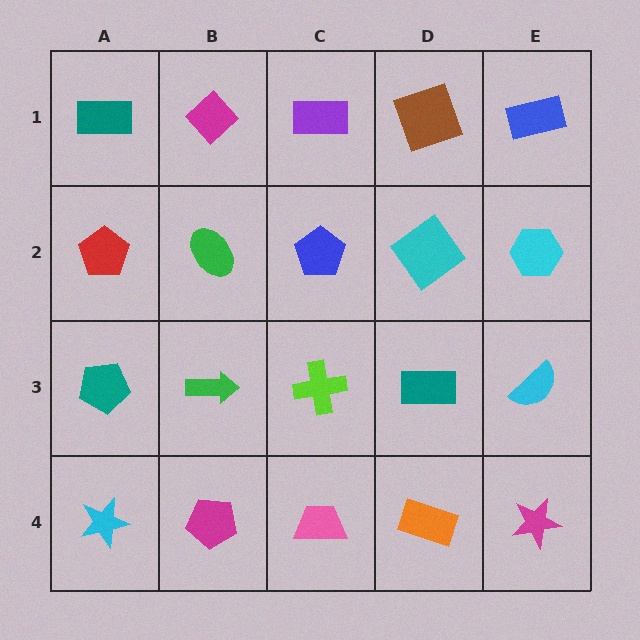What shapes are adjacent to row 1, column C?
A blue pentagon (row 2, column C), a magenta diamond (row 1, column B), a brown square (row 1, column D).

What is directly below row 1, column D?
A cyan diamond.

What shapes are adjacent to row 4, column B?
A green arrow (row 3, column B), a cyan star (row 4, column A), a pink trapezoid (row 4, column C).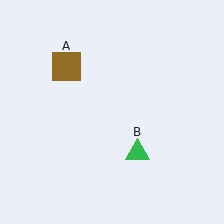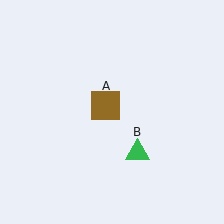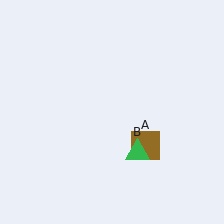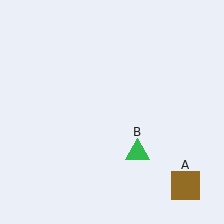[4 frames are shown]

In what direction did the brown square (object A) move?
The brown square (object A) moved down and to the right.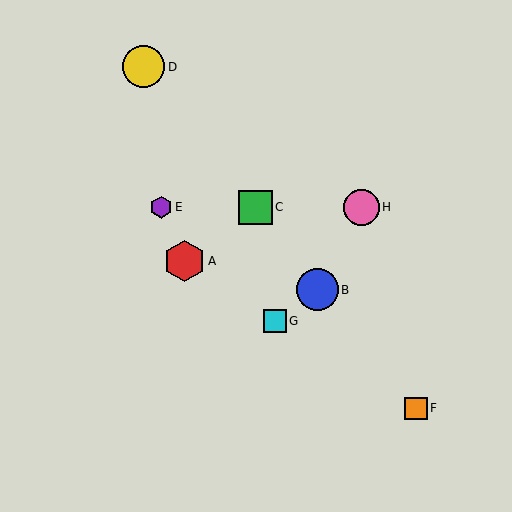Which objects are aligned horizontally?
Objects C, E, H are aligned horizontally.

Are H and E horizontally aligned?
Yes, both are at y≈207.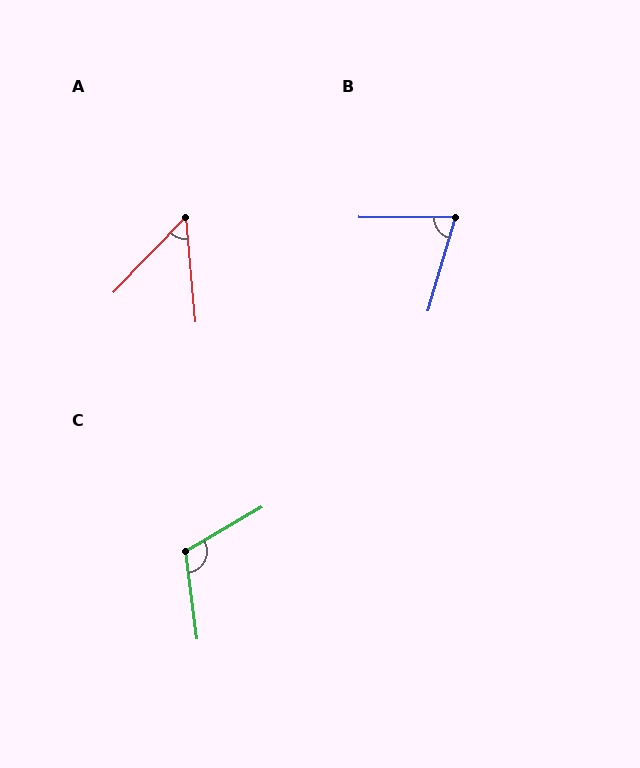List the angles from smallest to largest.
A (49°), B (74°), C (113°).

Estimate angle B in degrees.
Approximately 74 degrees.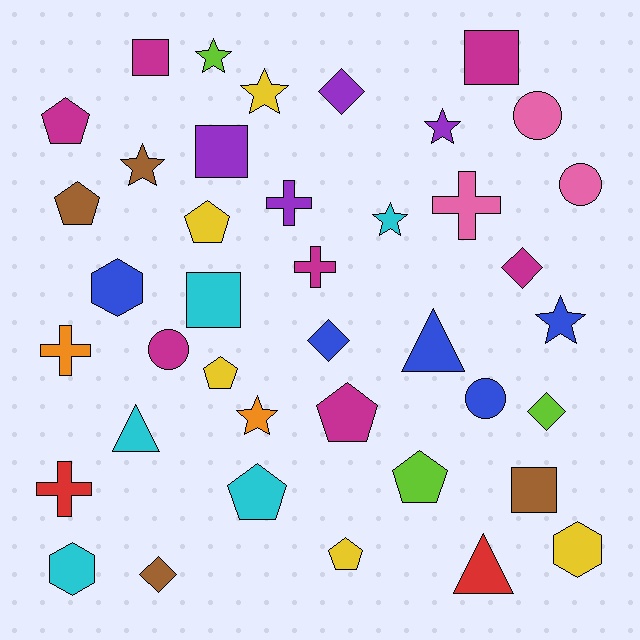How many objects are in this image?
There are 40 objects.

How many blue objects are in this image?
There are 5 blue objects.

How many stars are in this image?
There are 7 stars.